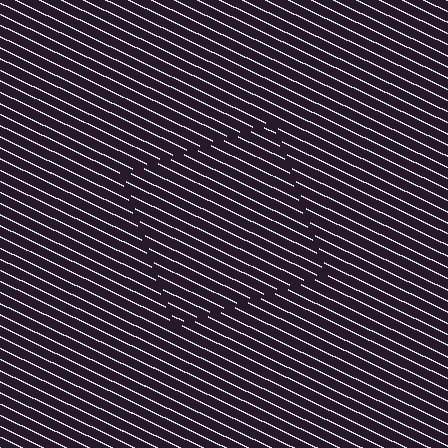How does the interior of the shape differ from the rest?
The interior of the shape contains the same grating, shifted by half a period — the contour is defined by the phase discontinuity where line-ends from the inner and outer gratings abut.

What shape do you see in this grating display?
An illusory square. The interior of the shape contains the same grating, shifted by half a period — the contour is defined by the phase discontinuity where line-ends from the inner and outer gratings abut.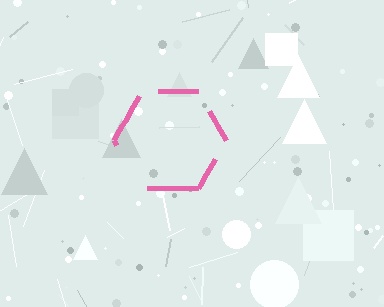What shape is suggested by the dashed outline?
The dashed outline suggests a hexagon.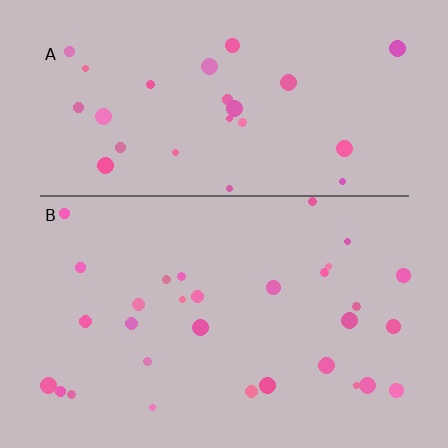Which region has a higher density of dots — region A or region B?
B (the bottom).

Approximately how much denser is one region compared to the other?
Approximately 1.2× — region B over region A.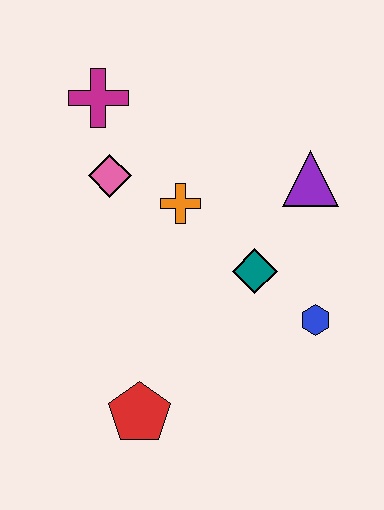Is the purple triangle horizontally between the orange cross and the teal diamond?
No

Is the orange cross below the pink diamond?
Yes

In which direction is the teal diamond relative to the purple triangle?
The teal diamond is below the purple triangle.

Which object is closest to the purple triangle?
The teal diamond is closest to the purple triangle.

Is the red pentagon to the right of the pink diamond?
Yes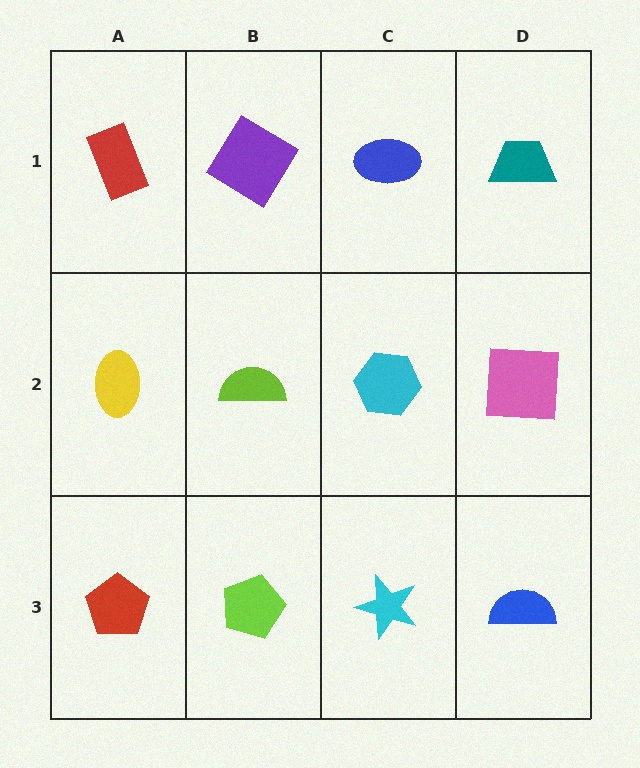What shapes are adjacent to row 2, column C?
A blue ellipse (row 1, column C), a cyan star (row 3, column C), a lime semicircle (row 2, column B), a pink square (row 2, column D).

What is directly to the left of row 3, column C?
A lime pentagon.